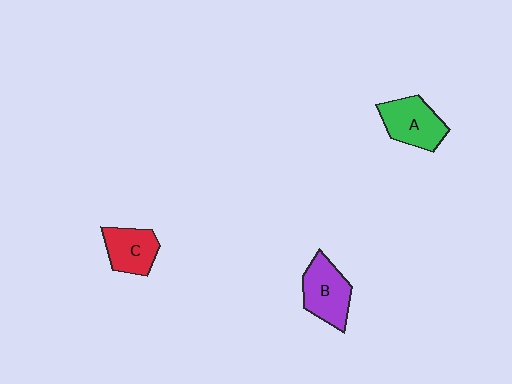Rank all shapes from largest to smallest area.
From largest to smallest: B (purple), A (green), C (red).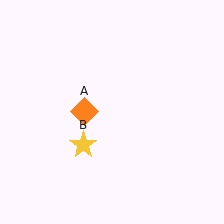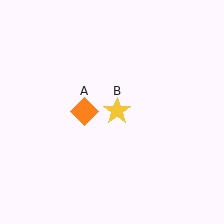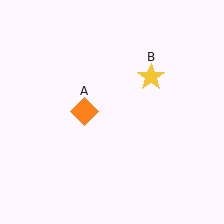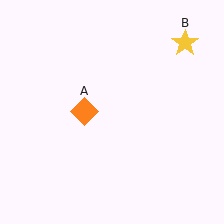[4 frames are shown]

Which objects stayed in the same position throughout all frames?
Orange diamond (object A) remained stationary.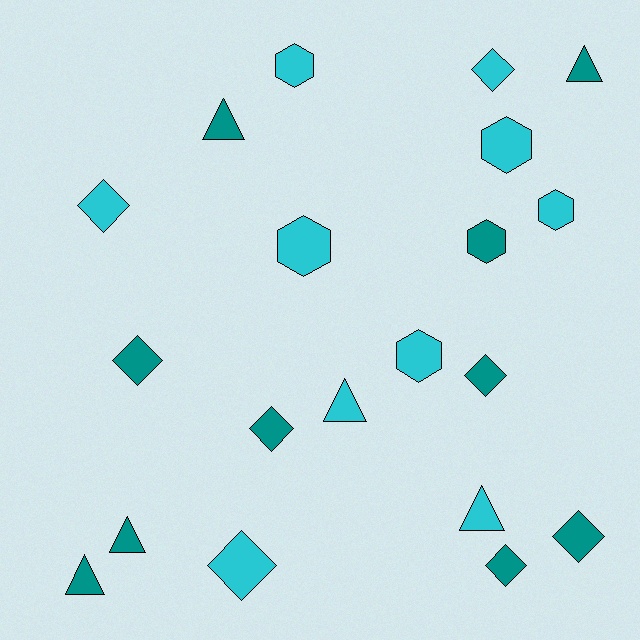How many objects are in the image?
There are 20 objects.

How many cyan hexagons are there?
There are 5 cyan hexagons.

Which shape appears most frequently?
Diamond, with 8 objects.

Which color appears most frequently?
Cyan, with 10 objects.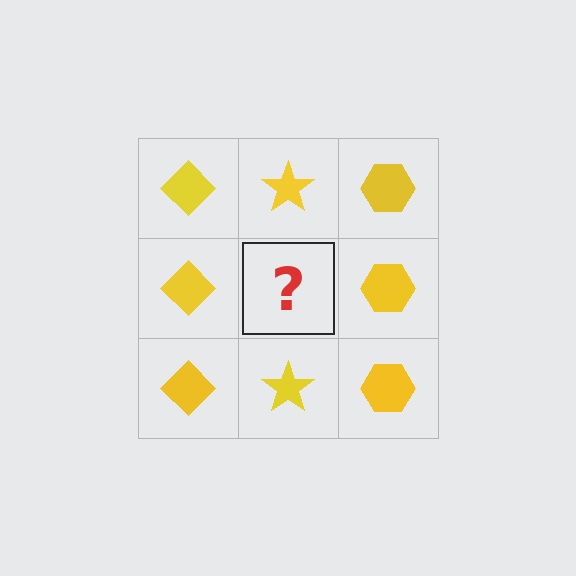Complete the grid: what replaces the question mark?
The question mark should be replaced with a yellow star.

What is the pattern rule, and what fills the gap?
The rule is that each column has a consistent shape. The gap should be filled with a yellow star.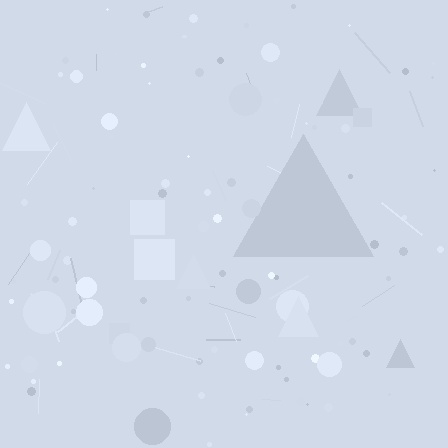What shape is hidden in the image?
A triangle is hidden in the image.